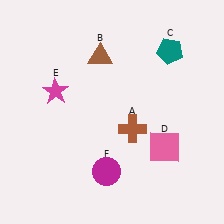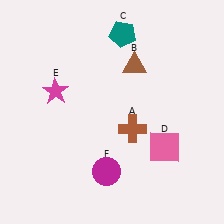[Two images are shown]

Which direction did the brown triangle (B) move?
The brown triangle (B) moved right.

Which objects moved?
The objects that moved are: the brown triangle (B), the teal pentagon (C).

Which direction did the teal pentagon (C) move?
The teal pentagon (C) moved left.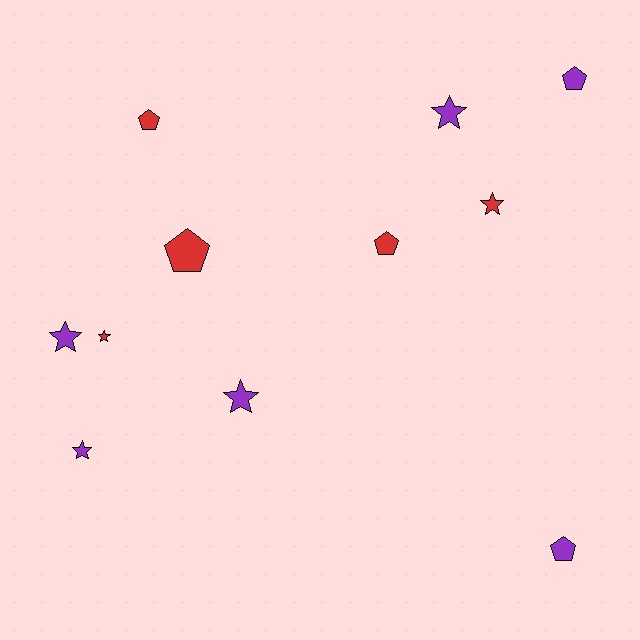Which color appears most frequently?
Purple, with 6 objects.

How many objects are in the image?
There are 11 objects.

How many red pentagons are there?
There are 3 red pentagons.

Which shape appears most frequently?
Star, with 6 objects.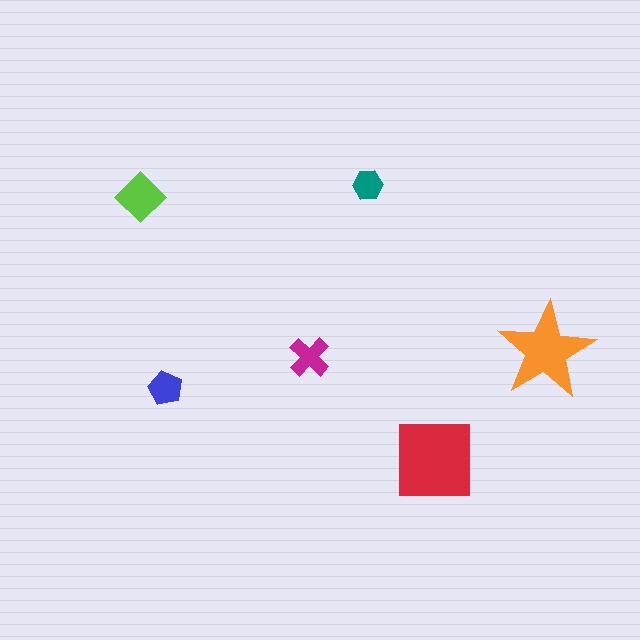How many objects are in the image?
There are 6 objects in the image.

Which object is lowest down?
The red square is bottommost.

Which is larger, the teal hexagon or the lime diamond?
The lime diamond.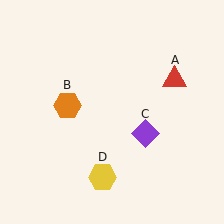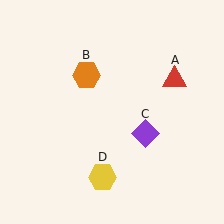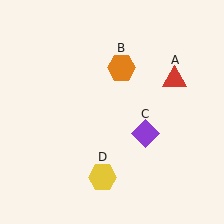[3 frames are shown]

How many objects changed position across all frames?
1 object changed position: orange hexagon (object B).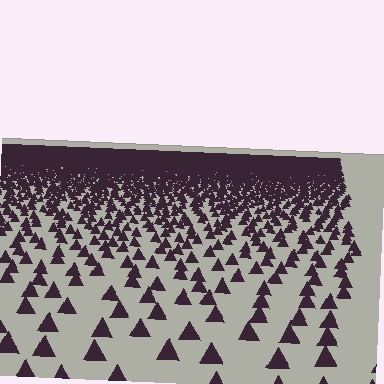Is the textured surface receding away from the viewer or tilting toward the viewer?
The surface is receding away from the viewer. Texture elements get smaller and denser toward the top.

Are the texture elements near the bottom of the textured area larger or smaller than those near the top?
Larger. Near the bottom, elements are closer to the viewer and appear at a bigger on-screen size.